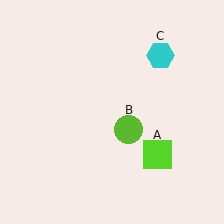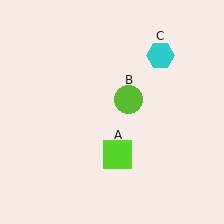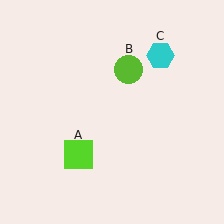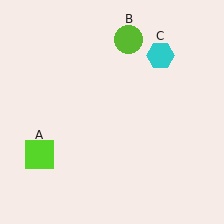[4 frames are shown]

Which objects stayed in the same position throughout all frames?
Cyan hexagon (object C) remained stationary.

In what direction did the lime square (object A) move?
The lime square (object A) moved left.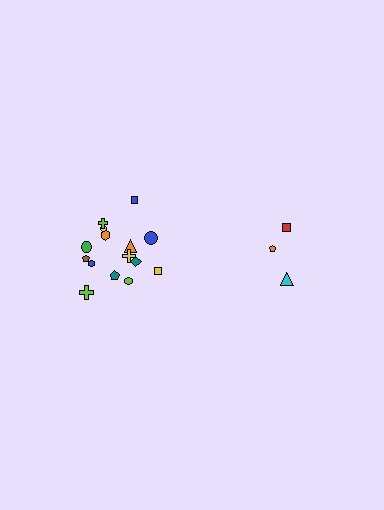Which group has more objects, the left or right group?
The left group.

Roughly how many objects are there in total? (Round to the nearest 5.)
Roughly 20 objects in total.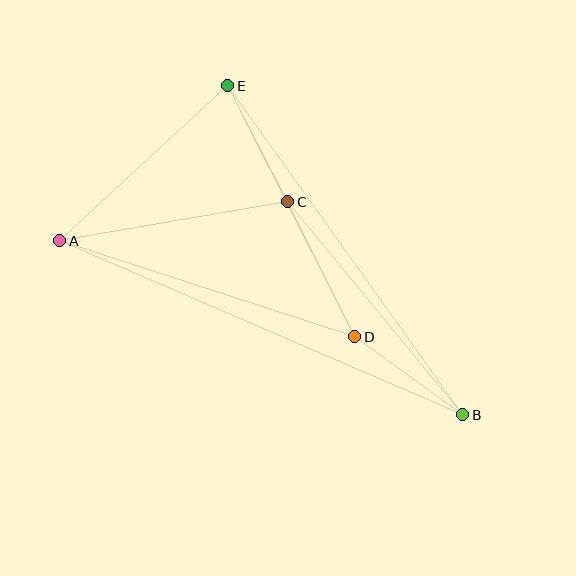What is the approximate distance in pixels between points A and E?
The distance between A and E is approximately 228 pixels.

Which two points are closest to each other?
Points C and E are closest to each other.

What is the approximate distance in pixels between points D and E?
The distance between D and E is approximately 281 pixels.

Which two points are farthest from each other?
Points A and B are farthest from each other.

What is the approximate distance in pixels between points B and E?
The distance between B and E is approximately 404 pixels.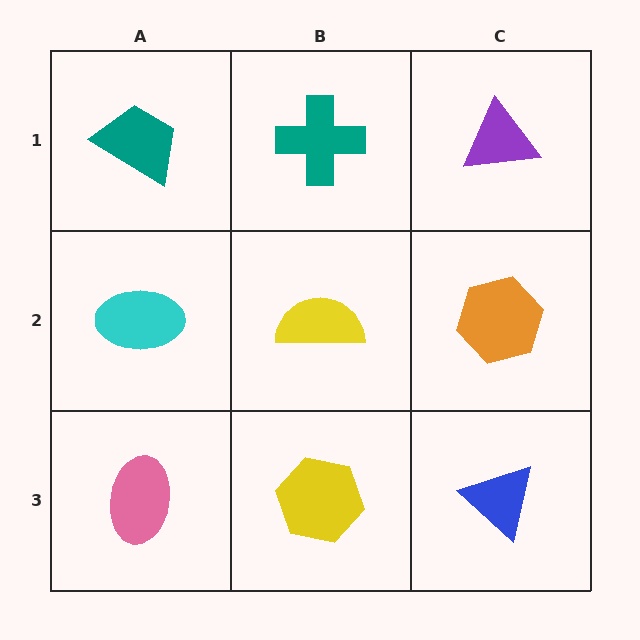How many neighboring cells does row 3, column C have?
2.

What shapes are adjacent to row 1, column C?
An orange hexagon (row 2, column C), a teal cross (row 1, column B).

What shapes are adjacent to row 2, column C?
A purple triangle (row 1, column C), a blue triangle (row 3, column C), a yellow semicircle (row 2, column B).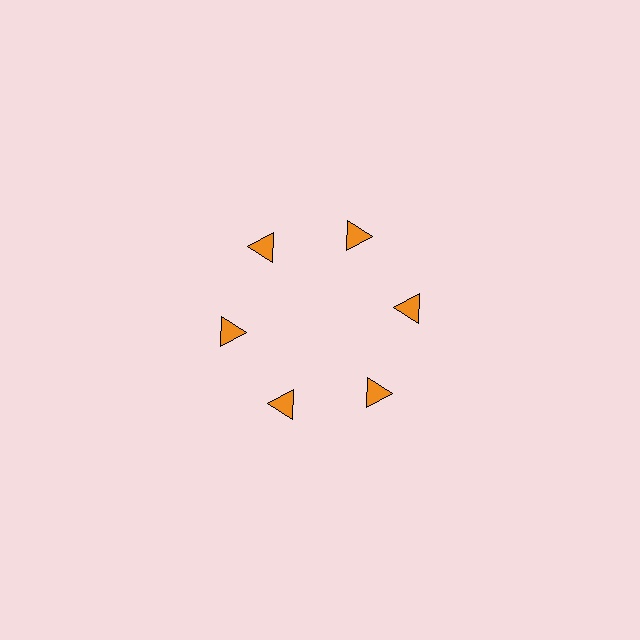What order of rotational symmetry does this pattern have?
This pattern has 6-fold rotational symmetry.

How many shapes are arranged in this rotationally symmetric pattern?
There are 6 shapes, arranged in 6 groups of 1.